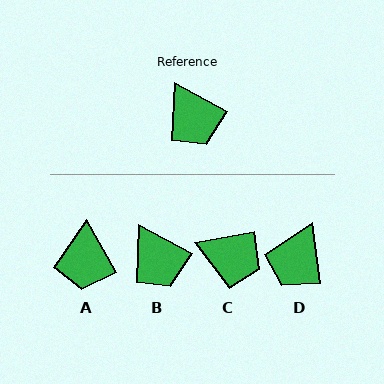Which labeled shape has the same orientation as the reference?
B.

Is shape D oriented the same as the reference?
No, it is off by about 54 degrees.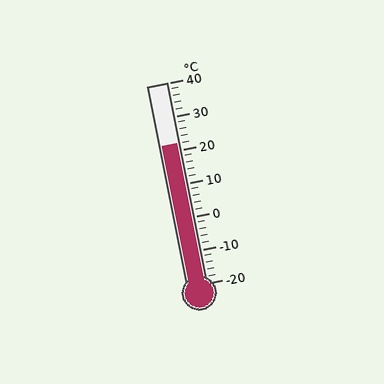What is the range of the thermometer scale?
The thermometer scale ranges from -20°C to 40°C.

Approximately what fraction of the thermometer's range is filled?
The thermometer is filled to approximately 70% of its range.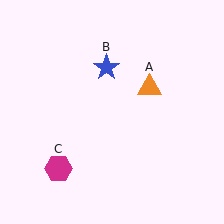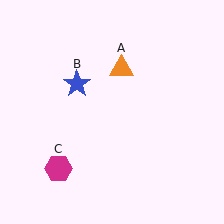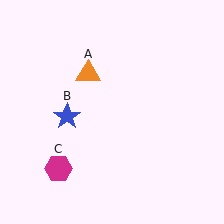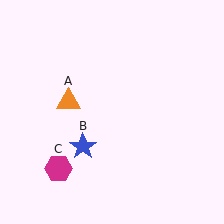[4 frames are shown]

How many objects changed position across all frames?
2 objects changed position: orange triangle (object A), blue star (object B).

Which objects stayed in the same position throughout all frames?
Magenta hexagon (object C) remained stationary.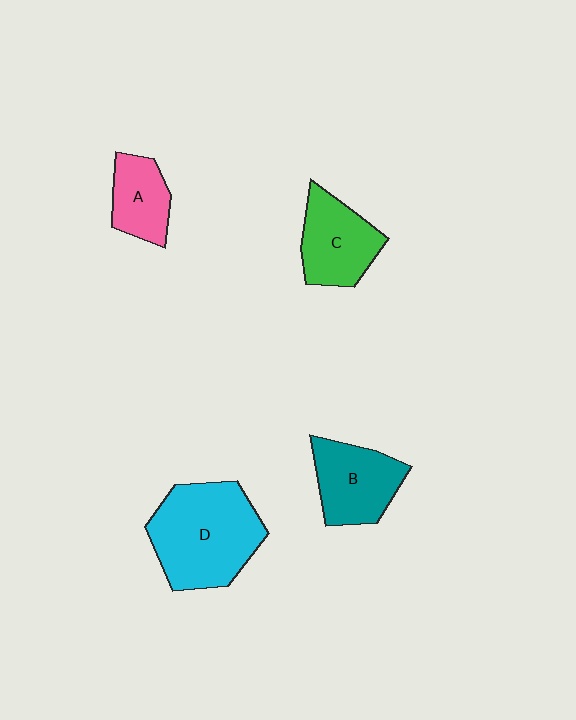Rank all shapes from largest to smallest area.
From largest to smallest: D (cyan), B (teal), C (green), A (pink).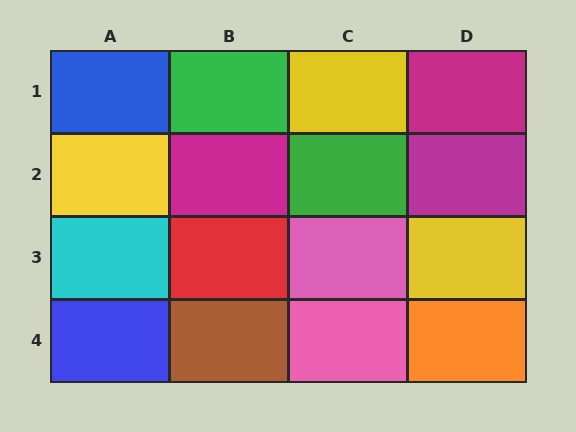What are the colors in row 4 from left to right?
Blue, brown, pink, orange.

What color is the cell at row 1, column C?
Yellow.